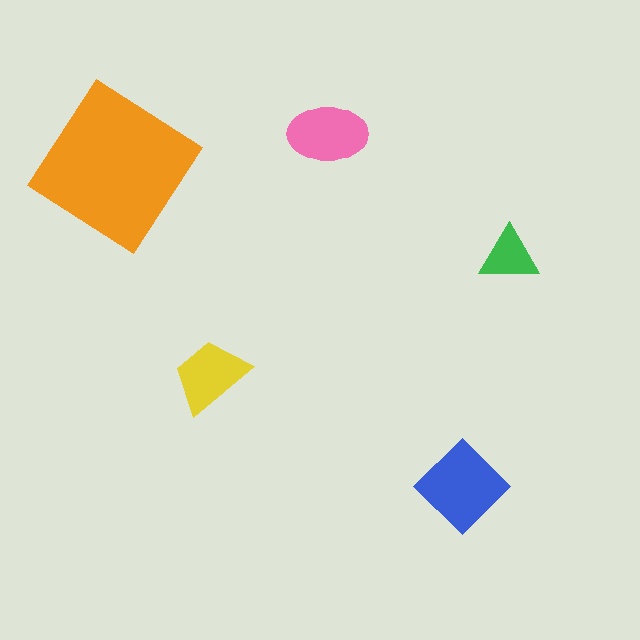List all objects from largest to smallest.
The orange diamond, the blue diamond, the pink ellipse, the yellow trapezoid, the green triangle.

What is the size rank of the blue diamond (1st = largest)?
2nd.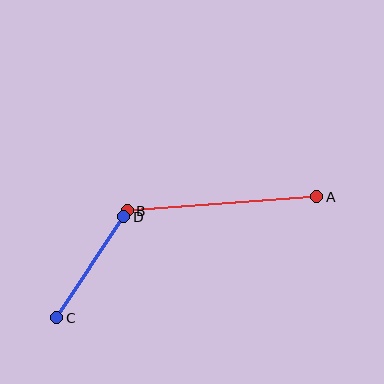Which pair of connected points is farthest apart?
Points A and B are farthest apart.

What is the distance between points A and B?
The distance is approximately 190 pixels.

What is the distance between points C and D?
The distance is approximately 121 pixels.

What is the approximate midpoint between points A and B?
The midpoint is at approximately (222, 204) pixels.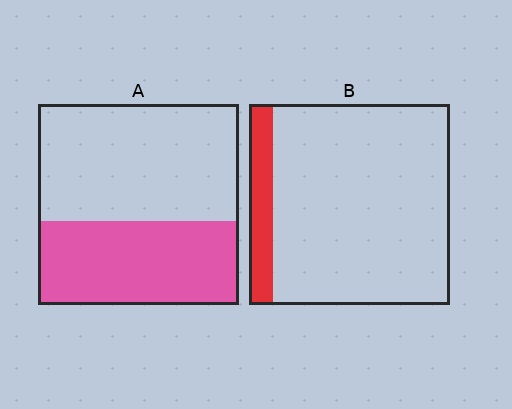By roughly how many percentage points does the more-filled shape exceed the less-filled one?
By roughly 30 percentage points (A over B).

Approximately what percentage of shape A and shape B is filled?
A is approximately 40% and B is approximately 10%.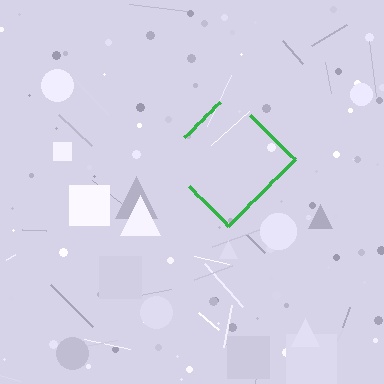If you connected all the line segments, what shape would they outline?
They would outline a diamond.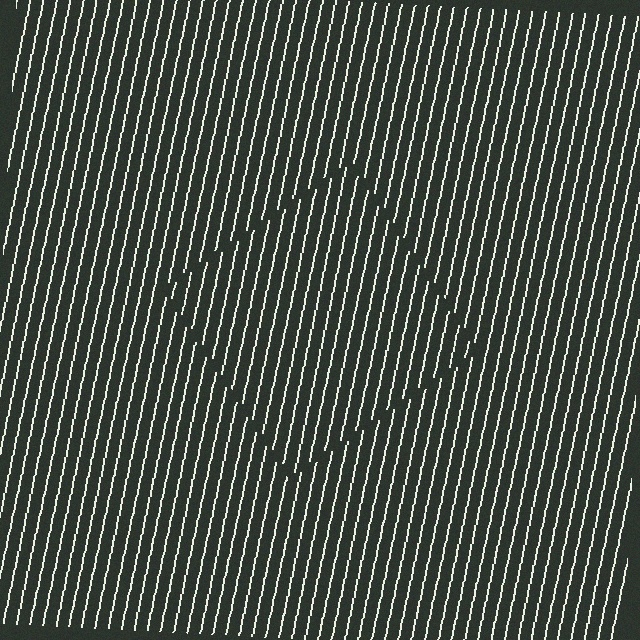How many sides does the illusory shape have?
4 sides — the line-ends trace a square.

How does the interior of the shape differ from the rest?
The interior of the shape contains the same grating, shifted by half a period — the contour is defined by the phase discontinuity where line-ends from the inner and outer gratings abut.